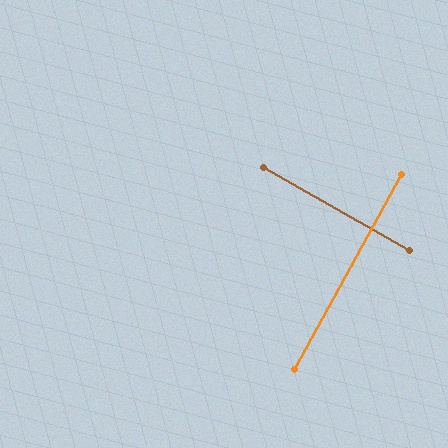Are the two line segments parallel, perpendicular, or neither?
Perpendicular — they meet at approximately 89°.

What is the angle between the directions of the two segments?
Approximately 89 degrees.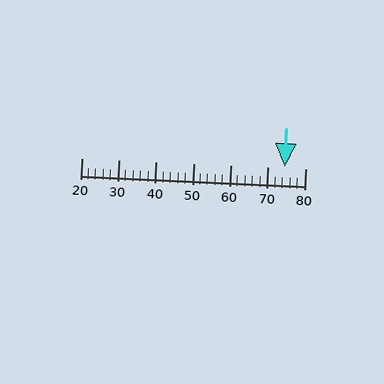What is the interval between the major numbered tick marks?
The major tick marks are spaced 10 units apart.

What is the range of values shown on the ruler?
The ruler shows values from 20 to 80.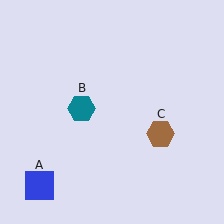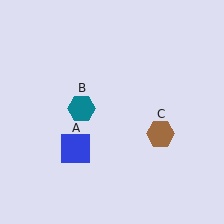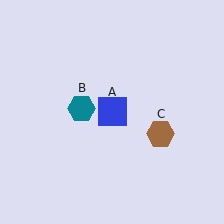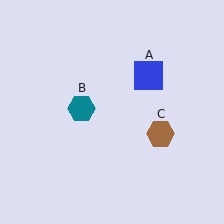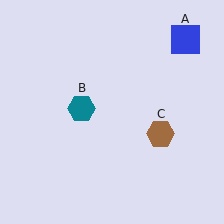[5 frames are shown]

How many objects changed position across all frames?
1 object changed position: blue square (object A).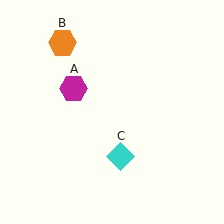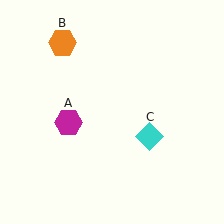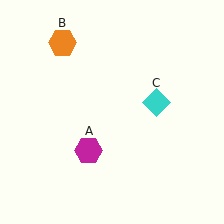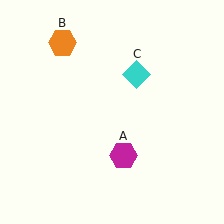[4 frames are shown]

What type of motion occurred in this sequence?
The magenta hexagon (object A), cyan diamond (object C) rotated counterclockwise around the center of the scene.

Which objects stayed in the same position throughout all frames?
Orange hexagon (object B) remained stationary.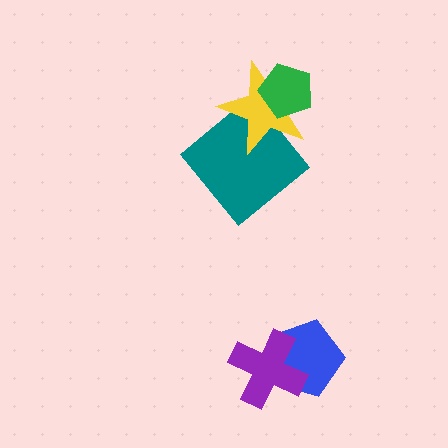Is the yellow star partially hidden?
Yes, it is partially covered by another shape.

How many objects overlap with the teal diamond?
1 object overlaps with the teal diamond.